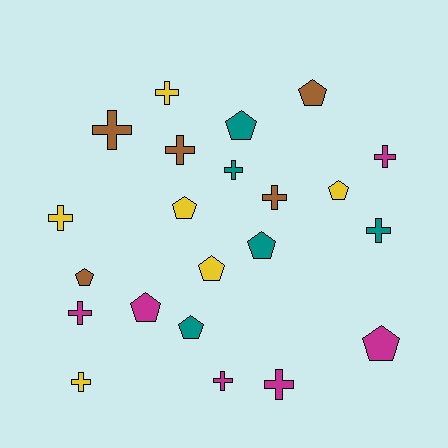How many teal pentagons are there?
There are 3 teal pentagons.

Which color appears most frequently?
Yellow, with 6 objects.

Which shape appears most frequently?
Cross, with 12 objects.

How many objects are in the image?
There are 22 objects.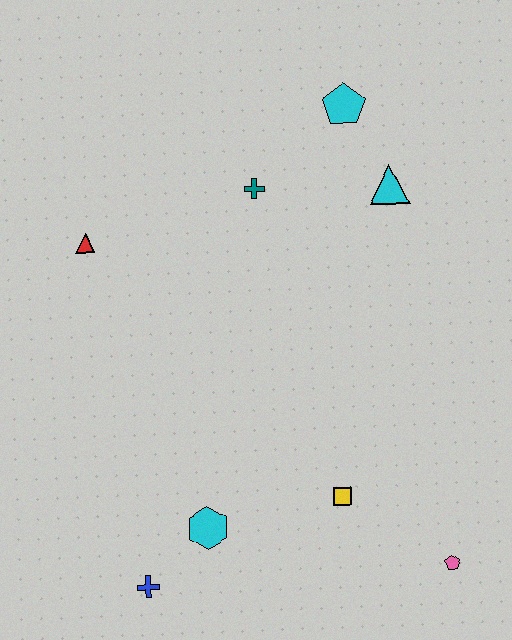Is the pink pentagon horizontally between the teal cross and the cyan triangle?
No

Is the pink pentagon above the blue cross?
Yes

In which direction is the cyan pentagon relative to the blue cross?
The cyan pentagon is above the blue cross.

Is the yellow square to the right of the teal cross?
Yes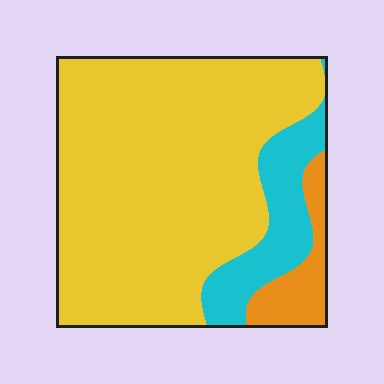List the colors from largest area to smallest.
From largest to smallest: yellow, cyan, orange.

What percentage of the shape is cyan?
Cyan takes up about one sixth (1/6) of the shape.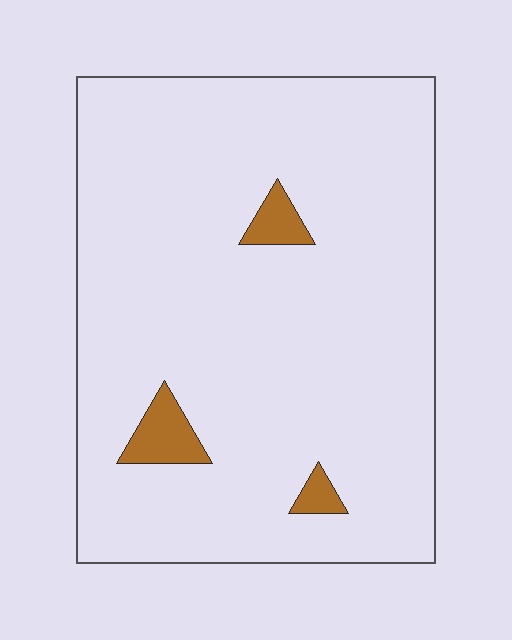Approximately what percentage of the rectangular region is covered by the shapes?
Approximately 5%.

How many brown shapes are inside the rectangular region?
3.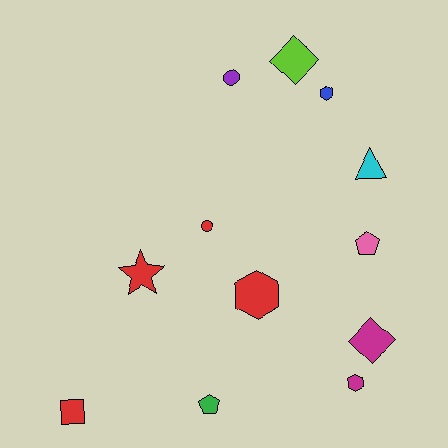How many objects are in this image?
There are 12 objects.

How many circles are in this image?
There are 2 circles.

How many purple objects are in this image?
There is 1 purple object.